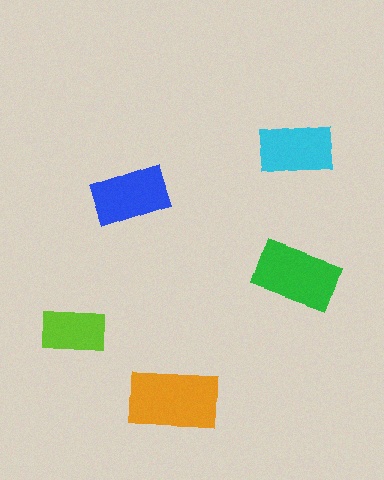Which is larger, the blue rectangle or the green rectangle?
The green one.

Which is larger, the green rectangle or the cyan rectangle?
The green one.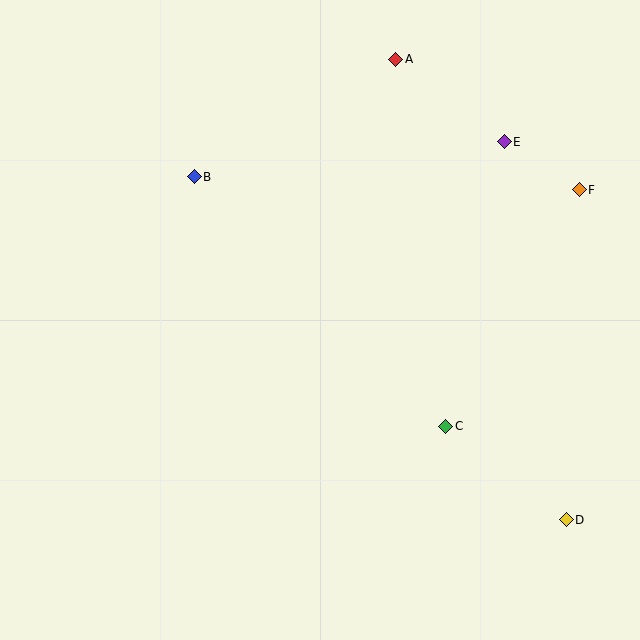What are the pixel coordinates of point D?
Point D is at (566, 520).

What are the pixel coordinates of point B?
Point B is at (194, 177).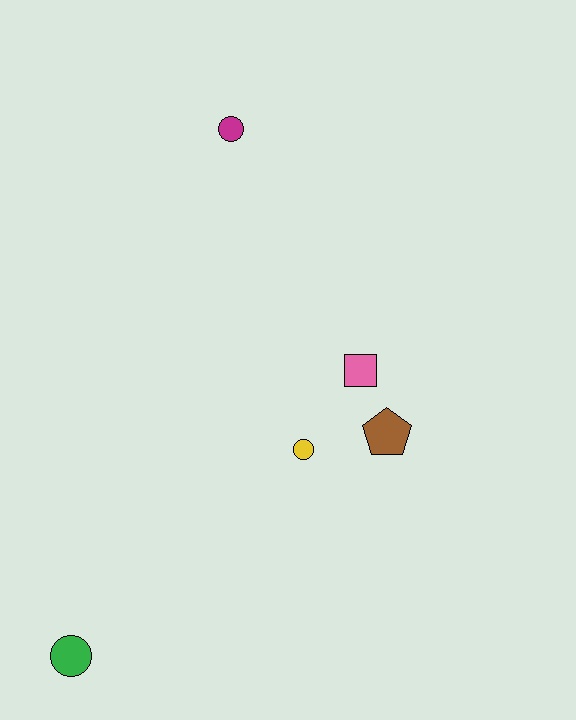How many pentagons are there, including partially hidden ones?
There is 1 pentagon.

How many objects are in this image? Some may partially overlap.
There are 5 objects.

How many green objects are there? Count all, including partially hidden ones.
There is 1 green object.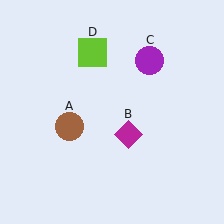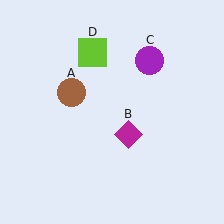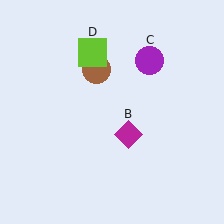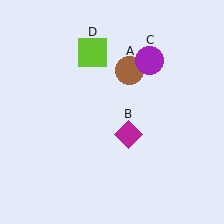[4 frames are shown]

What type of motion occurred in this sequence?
The brown circle (object A) rotated clockwise around the center of the scene.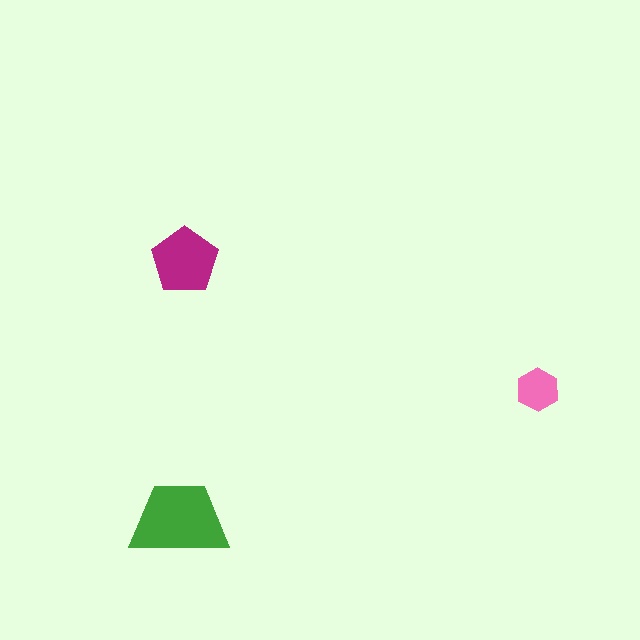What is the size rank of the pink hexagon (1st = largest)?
3rd.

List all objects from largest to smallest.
The green trapezoid, the magenta pentagon, the pink hexagon.